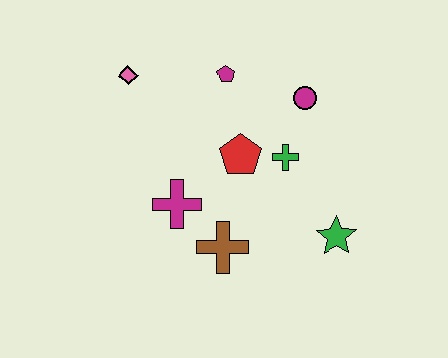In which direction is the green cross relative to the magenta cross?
The green cross is to the right of the magenta cross.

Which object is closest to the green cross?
The red pentagon is closest to the green cross.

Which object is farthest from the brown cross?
The pink diamond is farthest from the brown cross.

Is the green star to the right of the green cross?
Yes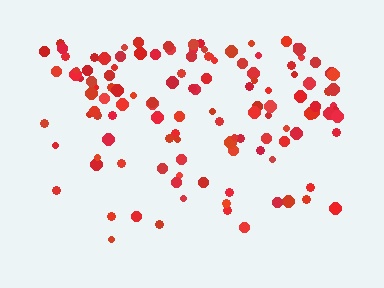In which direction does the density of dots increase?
From bottom to top, with the top side densest.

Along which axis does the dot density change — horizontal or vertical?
Vertical.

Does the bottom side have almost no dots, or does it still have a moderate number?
Still a moderate number, just noticeably fewer than the top.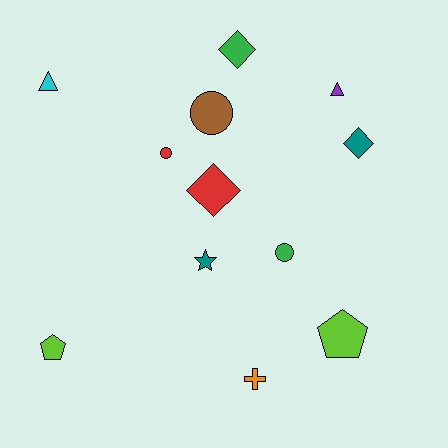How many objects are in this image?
There are 12 objects.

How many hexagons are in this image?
There are no hexagons.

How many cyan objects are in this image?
There is 1 cyan object.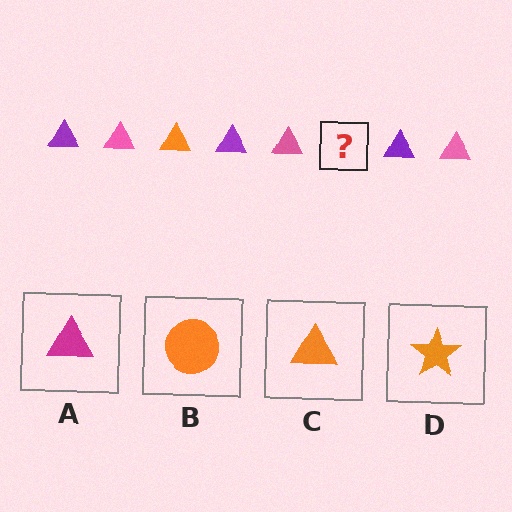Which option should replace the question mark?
Option C.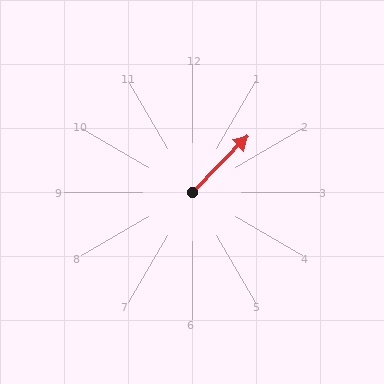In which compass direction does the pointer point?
Northeast.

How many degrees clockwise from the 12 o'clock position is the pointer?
Approximately 45 degrees.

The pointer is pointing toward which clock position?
Roughly 1 o'clock.